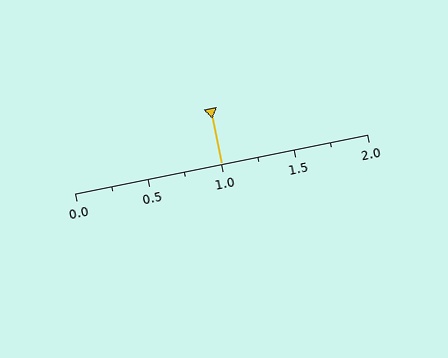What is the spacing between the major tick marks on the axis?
The major ticks are spaced 0.5 apart.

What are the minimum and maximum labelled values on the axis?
The axis runs from 0.0 to 2.0.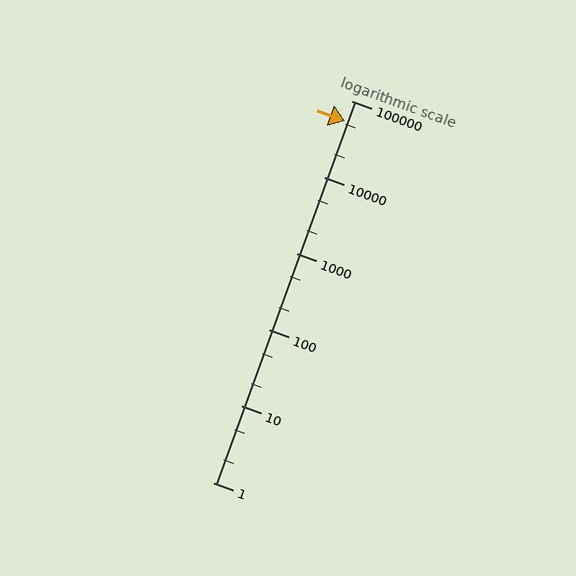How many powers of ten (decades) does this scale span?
The scale spans 5 decades, from 1 to 100000.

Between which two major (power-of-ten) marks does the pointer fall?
The pointer is between 10000 and 100000.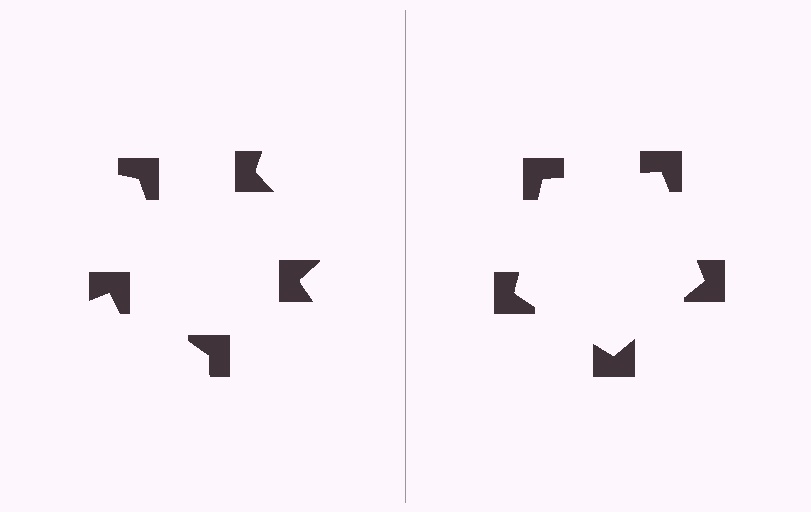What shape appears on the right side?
An illusory pentagon.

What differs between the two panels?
The notched squares are positioned identically on both sides; only the wedge orientations differ. On the right they align to a pentagon; on the left they are misaligned.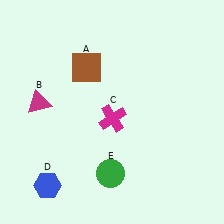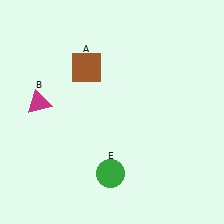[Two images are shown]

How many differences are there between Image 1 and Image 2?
There are 2 differences between the two images.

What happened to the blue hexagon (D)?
The blue hexagon (D) was removed in Image 2. It was in the bottom-left area of Image 1.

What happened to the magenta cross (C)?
The magenta cross (C) was removed in Image 2. It was in the bottom-right area of Image 1.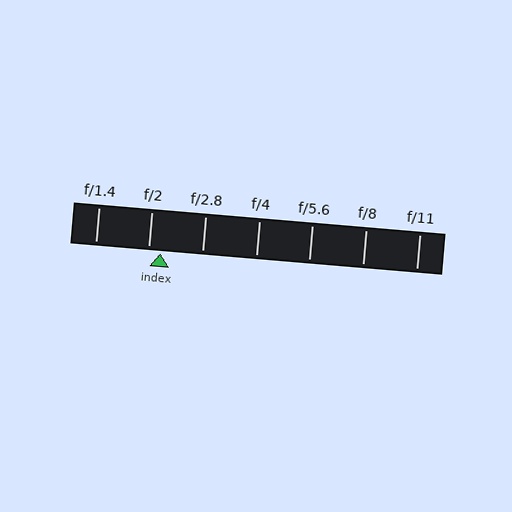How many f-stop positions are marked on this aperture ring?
There are 7 f-stop positions marked.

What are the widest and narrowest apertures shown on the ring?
The widest aperture shown is f/1.4 and the narrowest is f/11.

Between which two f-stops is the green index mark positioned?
The index mark is between f/2 and f/2.8.